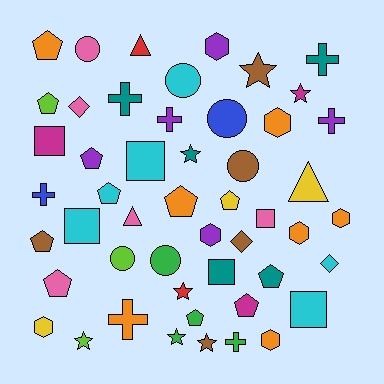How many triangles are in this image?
There are 3 triangles.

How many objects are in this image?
There are 50 objects.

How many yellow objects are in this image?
There are 3 yellow objects.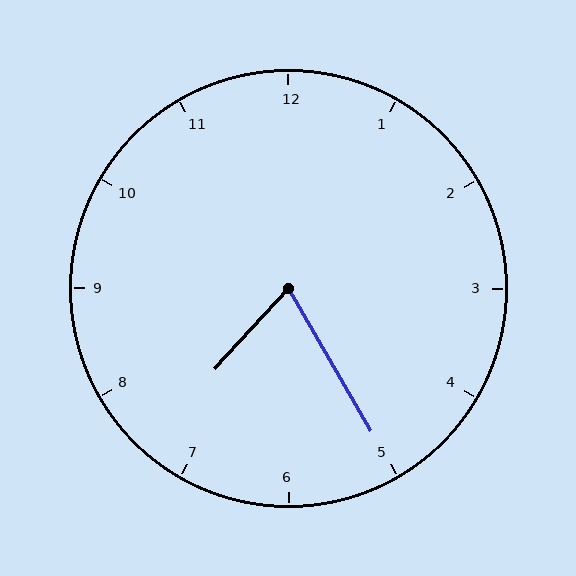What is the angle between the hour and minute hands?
Approximately 72 degrees.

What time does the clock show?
7:25.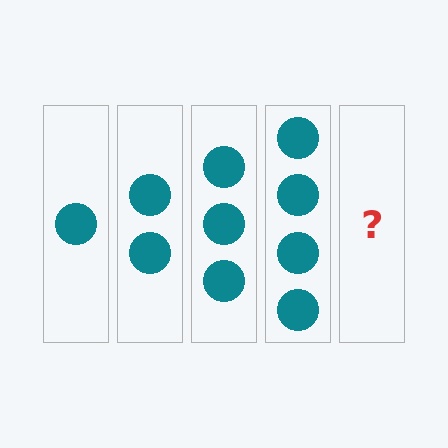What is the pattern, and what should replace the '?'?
The pattern is that each step adds one more circle. The '?' should be 5 circles.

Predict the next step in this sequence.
The next step is 5 circles.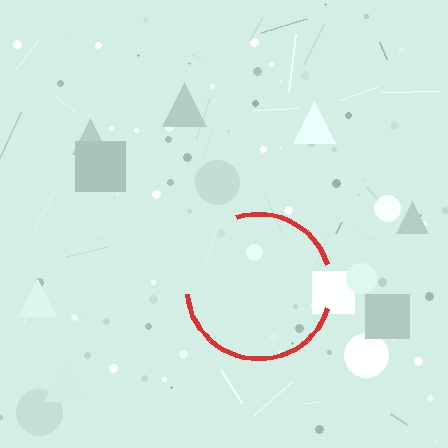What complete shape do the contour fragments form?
The contour fragments form a circle.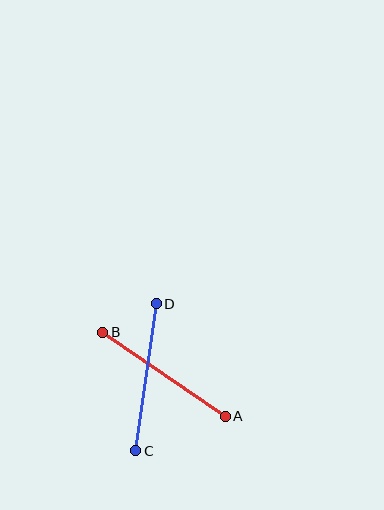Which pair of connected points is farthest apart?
Points A and B are farthest apart.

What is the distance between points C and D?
The distance is approximately 148 pixels.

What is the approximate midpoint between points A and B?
The midpoint is at approximately (164, 374) pixels.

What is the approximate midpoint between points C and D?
The midpoint is at approximately (146, 377) pixels.